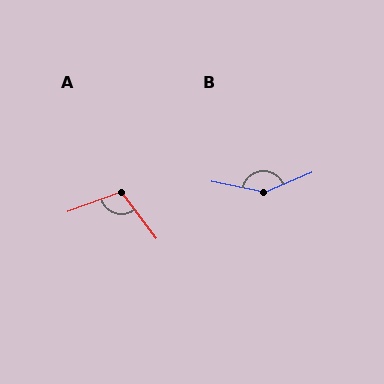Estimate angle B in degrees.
Approximately 146 degrees.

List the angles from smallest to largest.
A (107°), B (146°).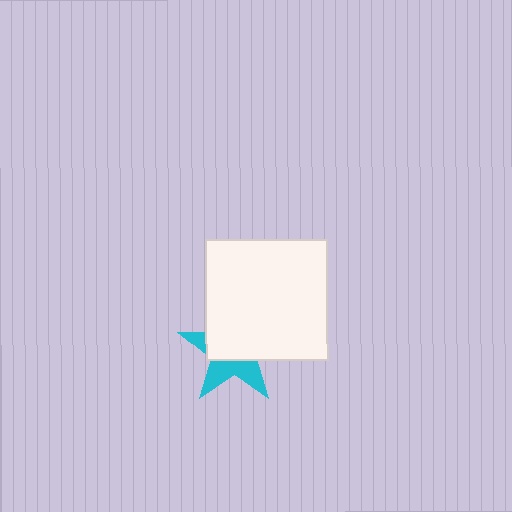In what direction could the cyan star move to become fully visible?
The cyan star could move toward the lower-left. That would shift it out from behind the white square entirely.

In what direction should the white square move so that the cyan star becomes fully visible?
The white square should move toward the upper-right. That is the shortest direction to clear the overlap and leave the cyan star fully visible.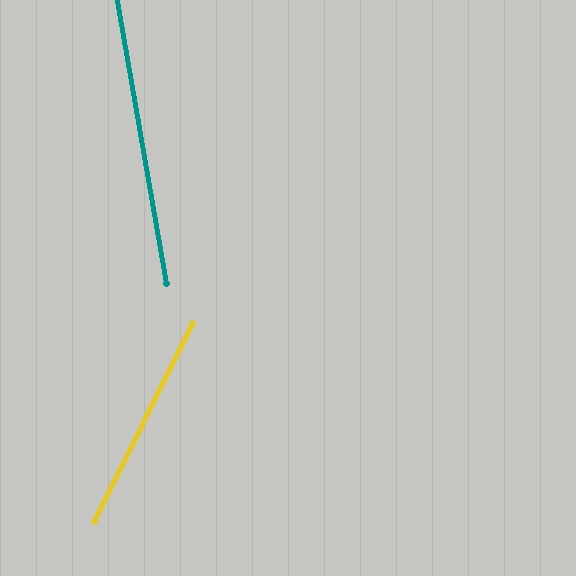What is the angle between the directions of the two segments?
Approximately 36 degrees.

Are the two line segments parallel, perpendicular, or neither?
Neither parallel nor perpendicular — they differ by about 36°.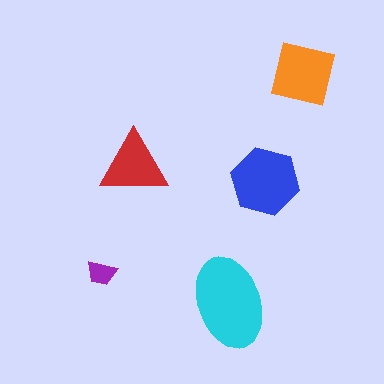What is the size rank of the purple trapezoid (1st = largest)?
5th.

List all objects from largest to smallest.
The cyan ellipse, the blue hexagon, the orange square, the red triangle, the purple trapezoid.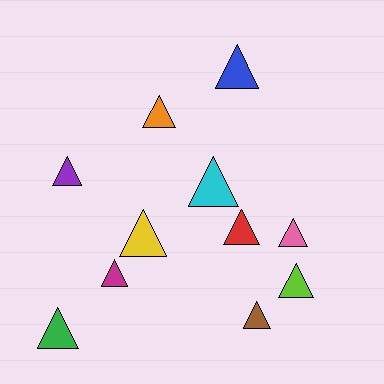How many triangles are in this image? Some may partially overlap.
There are 11 triangles.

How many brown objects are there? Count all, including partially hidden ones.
There is 1 brown object.